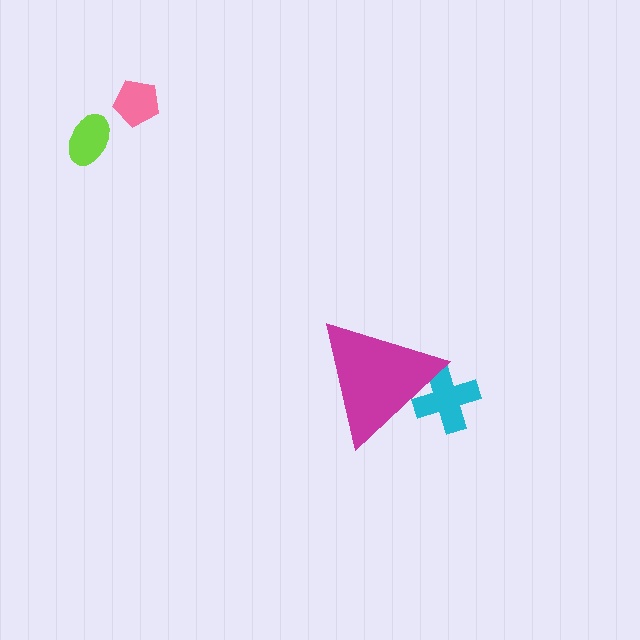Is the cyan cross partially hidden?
Yes, the cyan cross is partially hidden behind the magenta triangle.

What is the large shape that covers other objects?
A magenta triangle.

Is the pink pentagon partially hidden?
No, the pink pentagon is fully visible.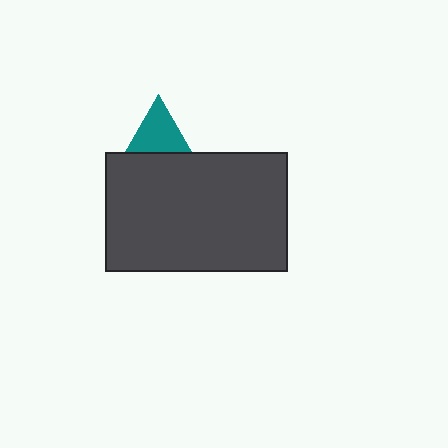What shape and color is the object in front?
The object in front is a dark gray rectangle.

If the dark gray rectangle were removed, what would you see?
You would see the complete teal triangle.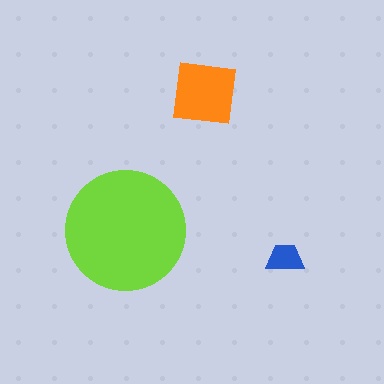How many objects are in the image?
There are 3 objects in the image.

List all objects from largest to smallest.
The lime circle, the orange square, the blue trapezoid.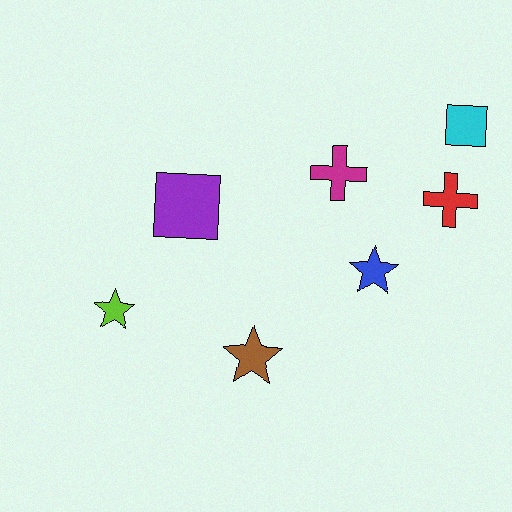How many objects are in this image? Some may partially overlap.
There are 7 objects.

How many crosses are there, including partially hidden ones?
There are 2 crosses.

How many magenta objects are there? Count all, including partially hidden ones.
There is 1 magenta object.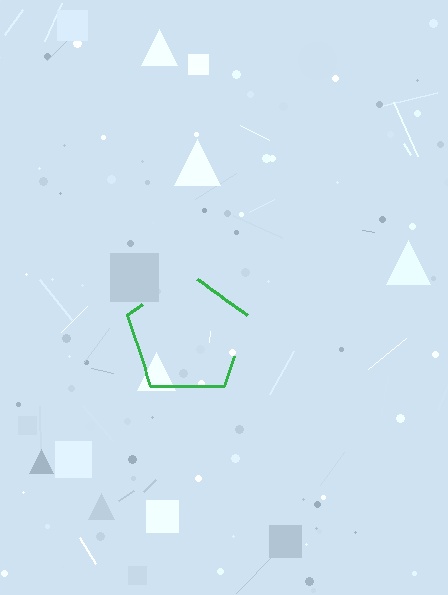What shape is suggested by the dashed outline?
The dashed outline suggests a pentagon.